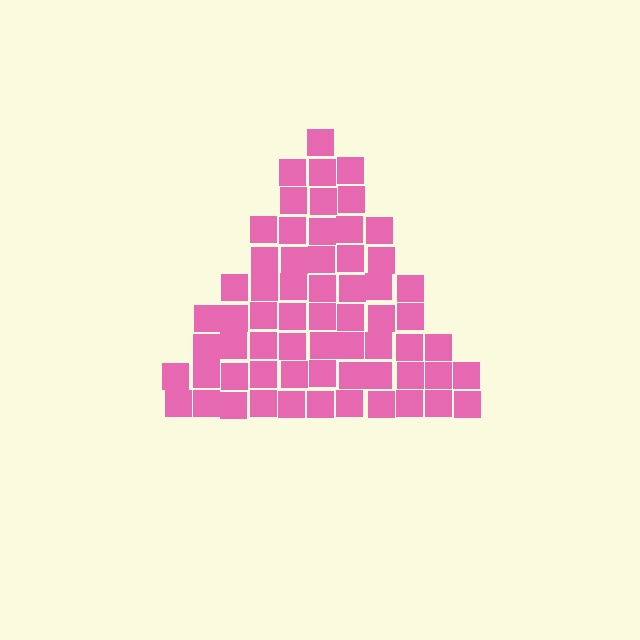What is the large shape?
The large shape is a triangle.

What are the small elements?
The small elements are squares.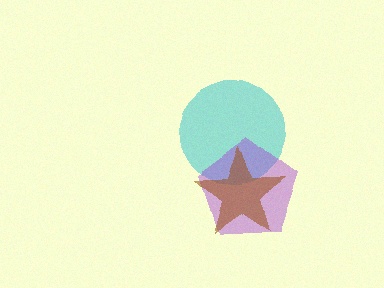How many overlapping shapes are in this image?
There are 3 overlapping shapes in the image.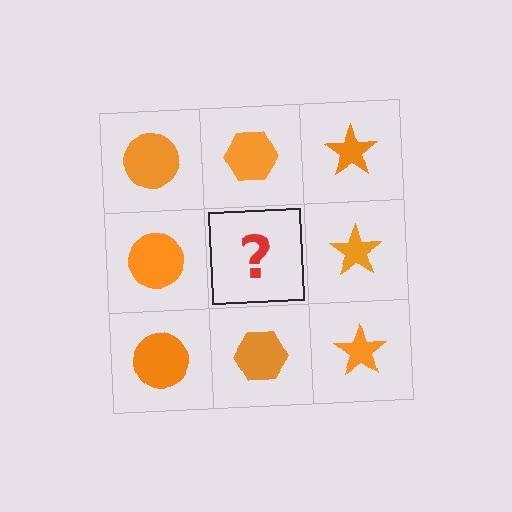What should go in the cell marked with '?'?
The missing cell should contain an orange hexagon.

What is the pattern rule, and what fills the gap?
The rule is that each column has a consistent shape. The gap should be filled with an orange hexagon.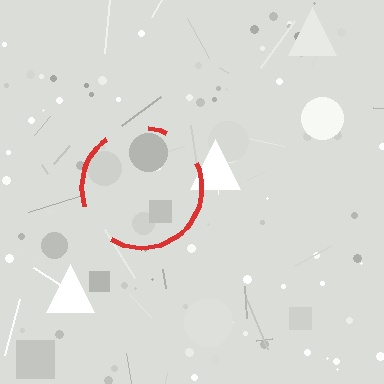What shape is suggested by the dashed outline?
The dashed outline suggests a circle.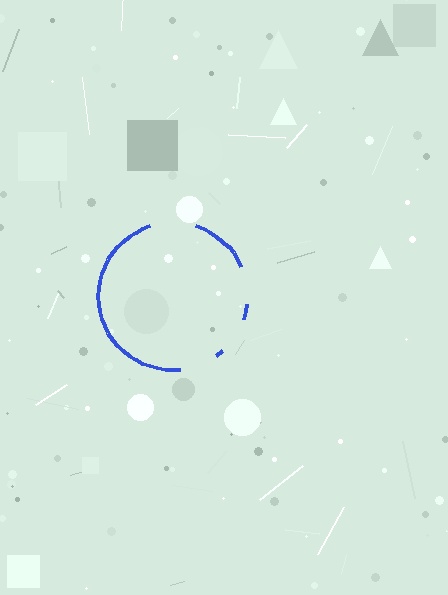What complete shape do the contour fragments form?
The contour fragments form a circle.